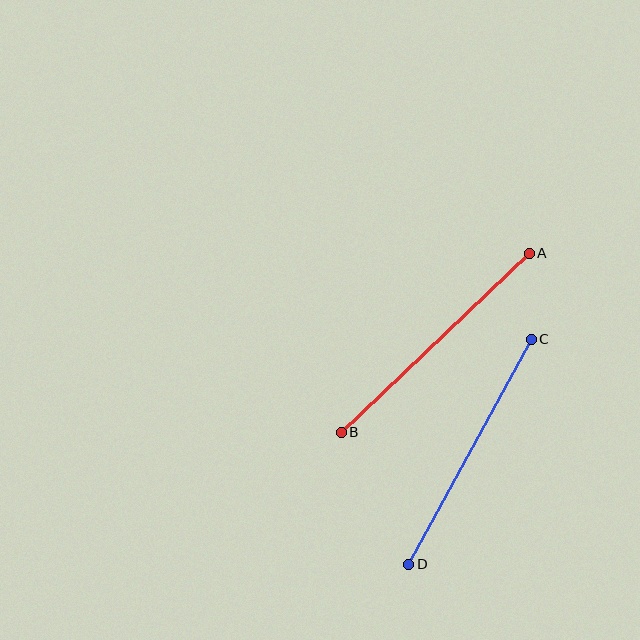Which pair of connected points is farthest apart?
Points A and B are farthest apart.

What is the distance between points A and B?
The distance is approximately 259 pixels.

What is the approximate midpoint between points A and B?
The midpoint is at approximately (435, 343) pixels.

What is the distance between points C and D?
The distance is approximately 257 pixels.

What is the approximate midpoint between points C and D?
The midpoint is at approximately (470, 452) pixels.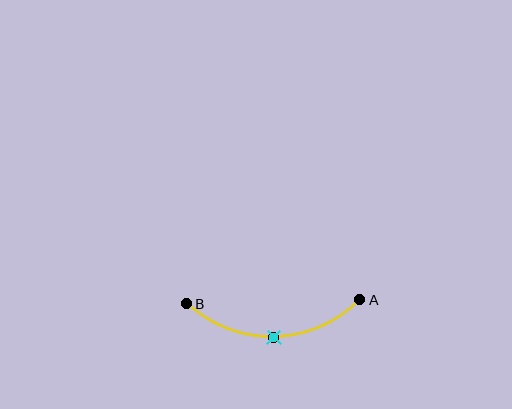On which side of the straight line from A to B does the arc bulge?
The arc bulges below the straight line connecting A and B.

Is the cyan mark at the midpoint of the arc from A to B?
Yes. The cyan mark lies on the arc at equal arc-length from both A and B — it is the arc midpoint.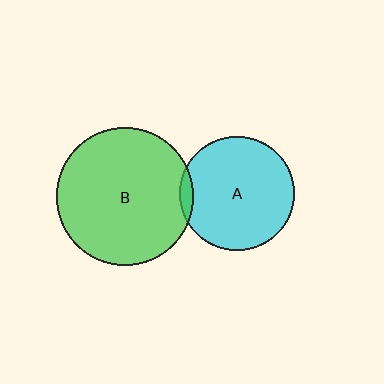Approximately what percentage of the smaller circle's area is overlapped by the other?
Approximately 5%.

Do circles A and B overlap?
Yes.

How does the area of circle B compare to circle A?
Approximately 1.5 times.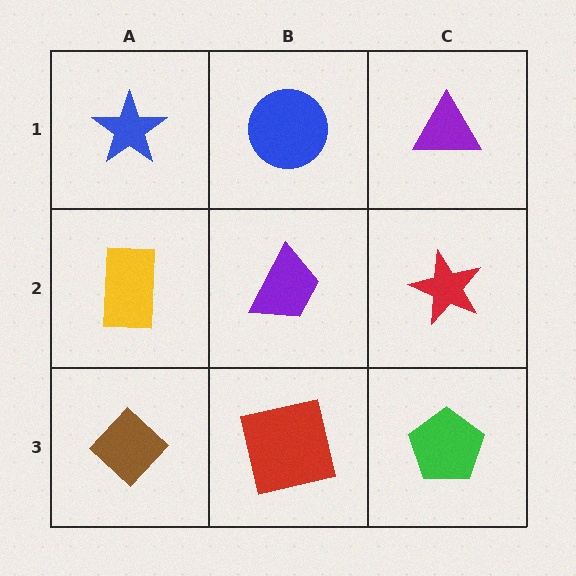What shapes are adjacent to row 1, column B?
A purple trapezoid (row 2, column B), a blue star (row 1, column A), a purple triangle (row 1, column C).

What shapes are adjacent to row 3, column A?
A yellow rectangle (row 2, column A), a red square (row 3, column B).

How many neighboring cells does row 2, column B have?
4.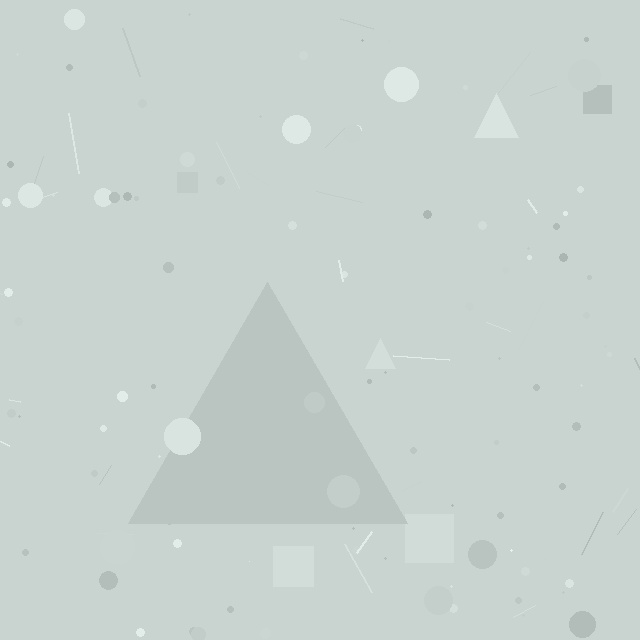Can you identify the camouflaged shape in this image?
The camouflaged shape is a triangle.